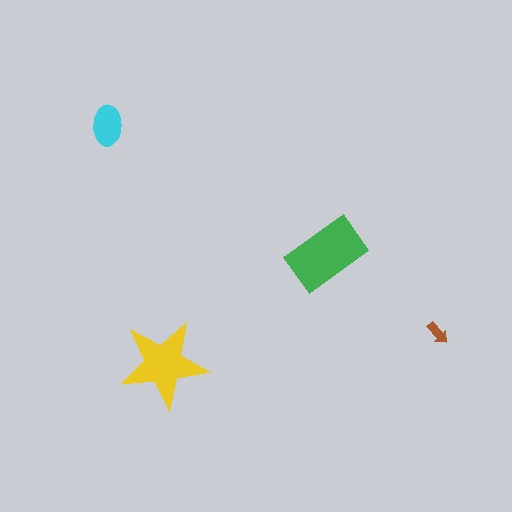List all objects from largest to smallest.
The green rectangle, the yellow star, the cyan ellipse, the brown arrow.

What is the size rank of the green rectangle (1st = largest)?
1st.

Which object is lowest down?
The yellow star is bottommost.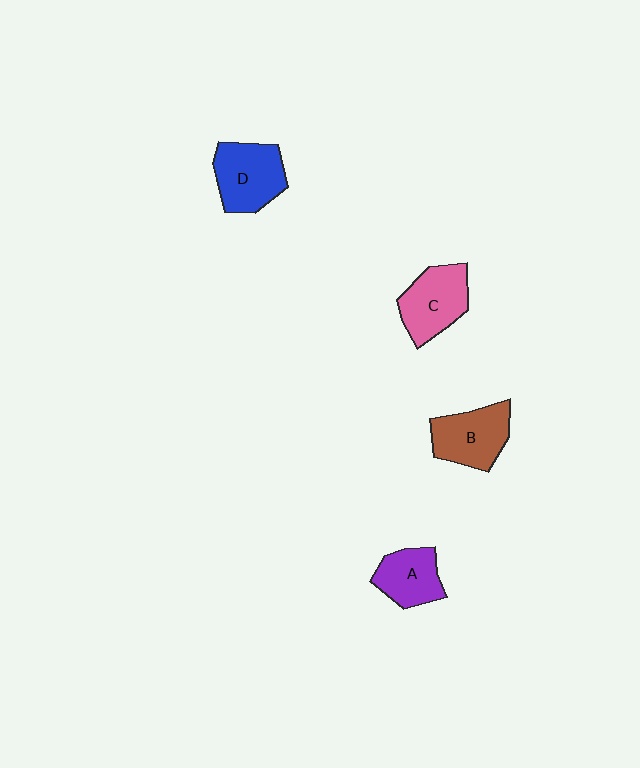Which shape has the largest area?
Shape D (blue).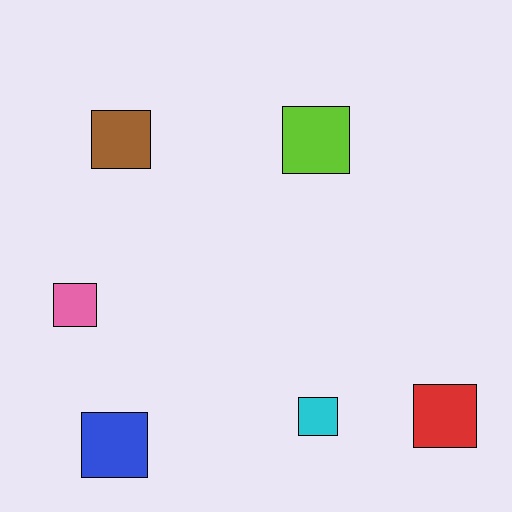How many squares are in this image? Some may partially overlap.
There are 6 squares.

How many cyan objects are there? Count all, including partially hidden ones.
There is 1 cyan object.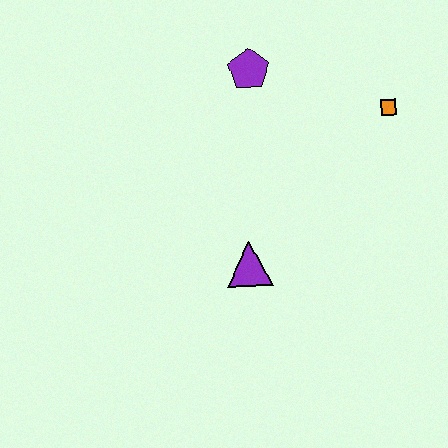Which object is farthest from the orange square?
The purple triangle is farthest from the orange square.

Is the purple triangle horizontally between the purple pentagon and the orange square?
No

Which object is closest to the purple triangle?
The purple pentagon is closest to the purple triangle.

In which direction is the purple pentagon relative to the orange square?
The purple pentagon is to the left of the orange square.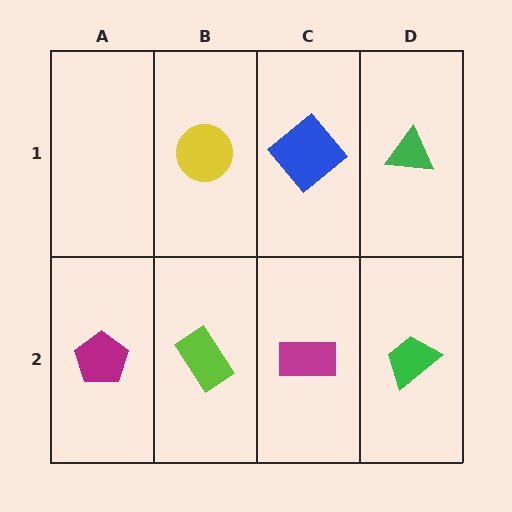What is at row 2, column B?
A lime rectangle.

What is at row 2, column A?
A magenta pentagon.